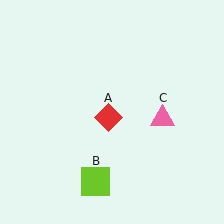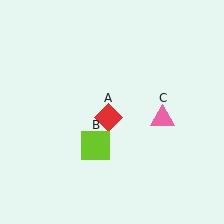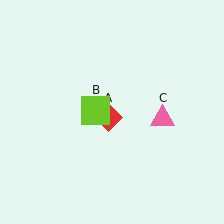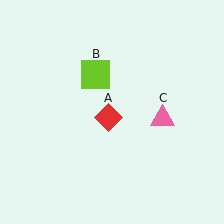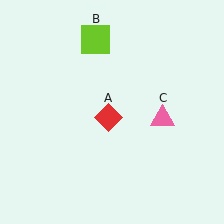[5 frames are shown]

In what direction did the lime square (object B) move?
The lime square (object B) moved up.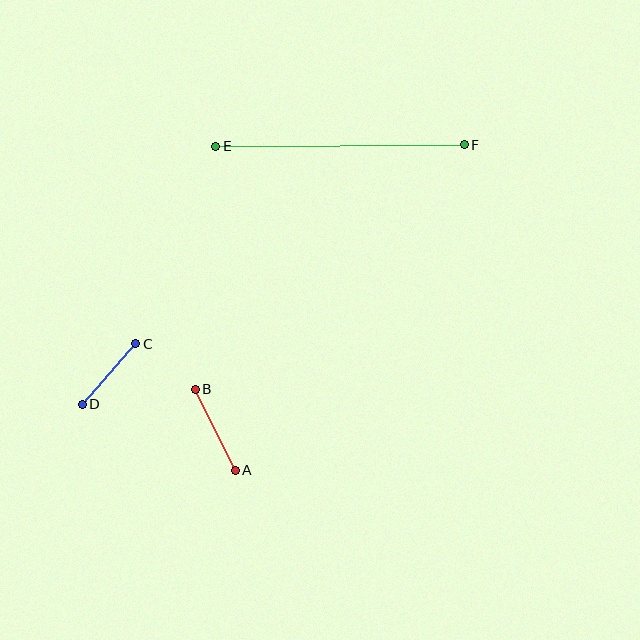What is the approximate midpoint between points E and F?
The midpoint is at approximately (340, 146) pixels.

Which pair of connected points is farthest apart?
Points E and F are farthest apart.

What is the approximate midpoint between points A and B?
The midpoint is at approximately (215, 430) pixels.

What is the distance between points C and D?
The distance is approximately 81 pixels.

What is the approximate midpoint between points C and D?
The midpoint is at approximately (109, 374) pixels.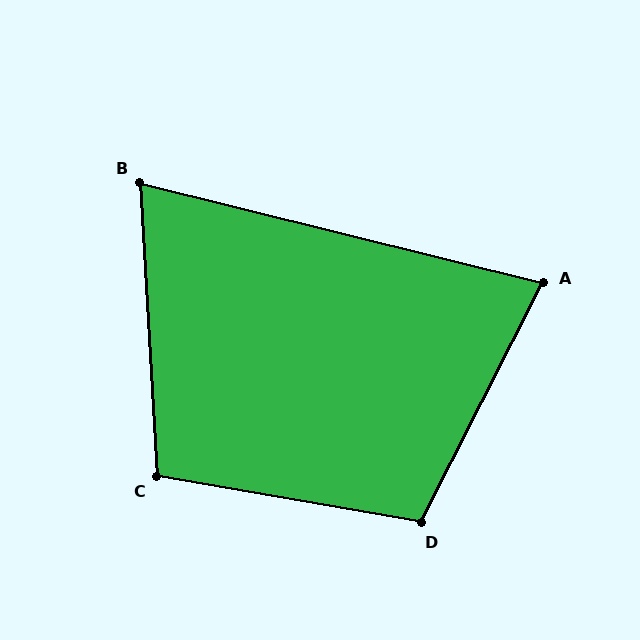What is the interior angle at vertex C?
Approximately 103 degrees (obtuse).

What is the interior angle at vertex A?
Approximately 77 degrees (acute).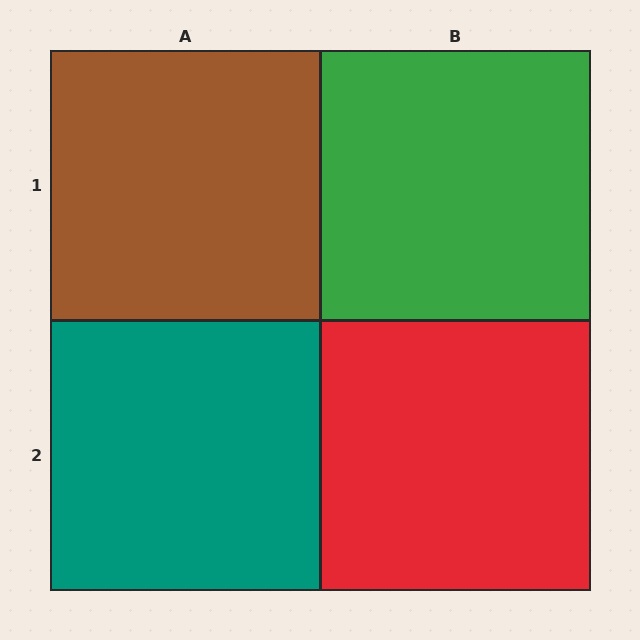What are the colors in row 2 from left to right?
Teal, red.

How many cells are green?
1 cell is green.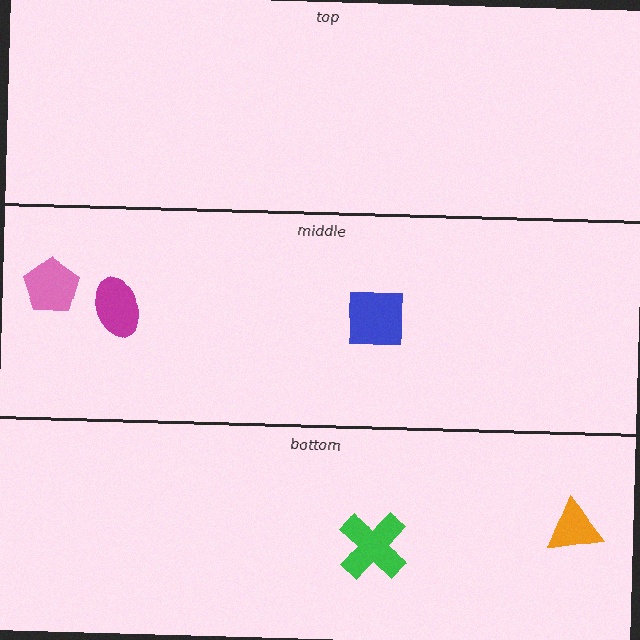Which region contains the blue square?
The middle region.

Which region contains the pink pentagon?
The middle region.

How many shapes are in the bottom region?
2.